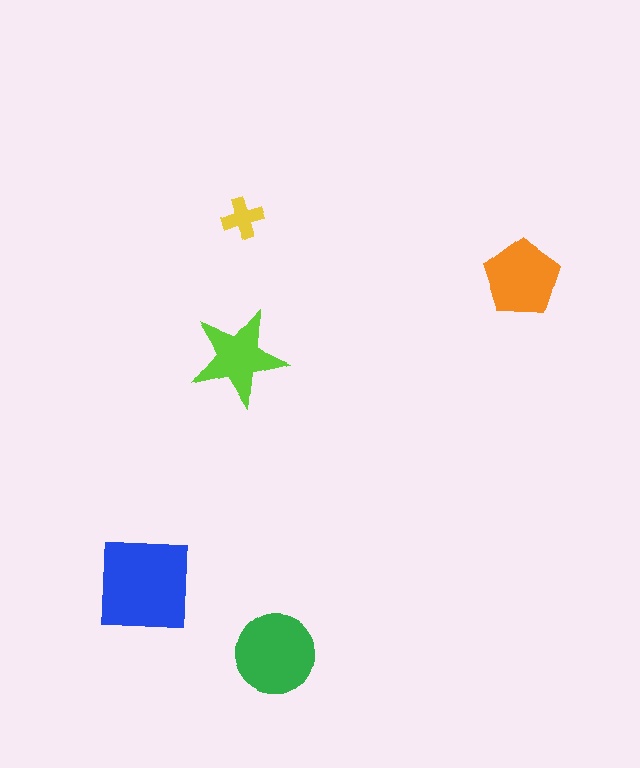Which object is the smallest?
The yellow cross.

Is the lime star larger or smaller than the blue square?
Smaller.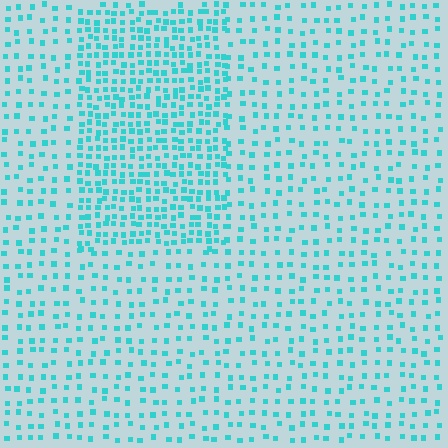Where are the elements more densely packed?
The elements are more densely packed inside the rectangle boundary.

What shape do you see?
I see a rectangle.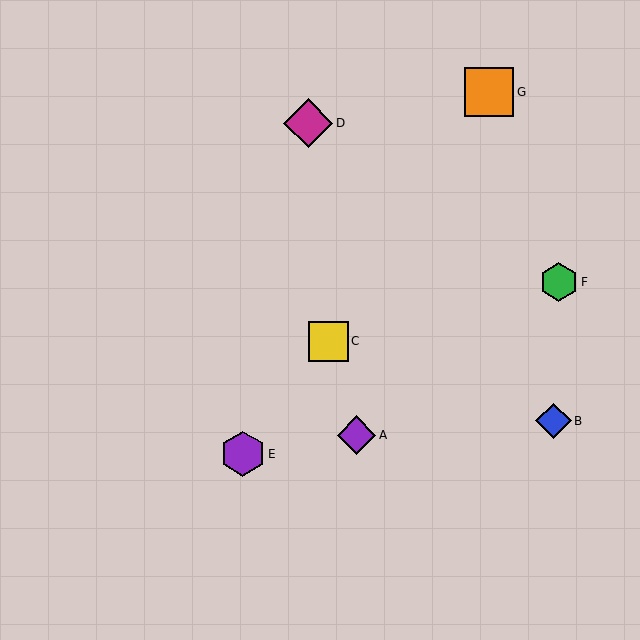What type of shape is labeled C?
Shape C is a yellow square.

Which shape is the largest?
The orange square (labeled G) is the largest.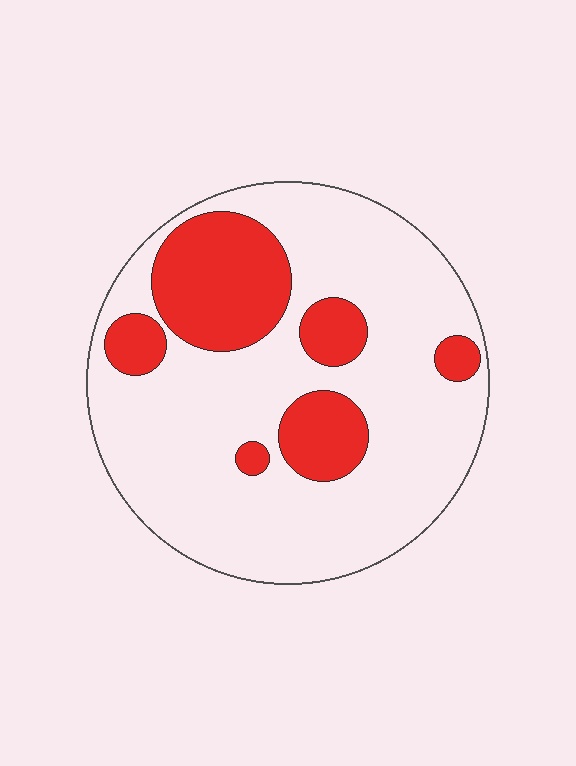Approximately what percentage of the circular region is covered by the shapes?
Approximately 25%.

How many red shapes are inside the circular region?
6.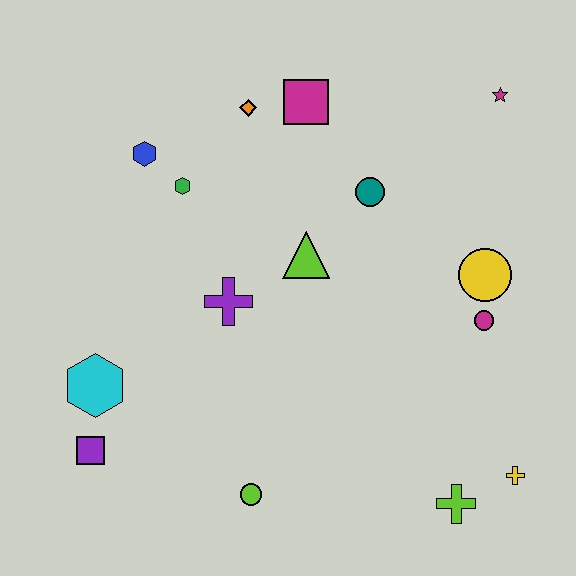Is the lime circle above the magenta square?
No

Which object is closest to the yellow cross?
The lime cross is closest to the yellow cross.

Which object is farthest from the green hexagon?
The yellow cross is farthest from the green hexagon.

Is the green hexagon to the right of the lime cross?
No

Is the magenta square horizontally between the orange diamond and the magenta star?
Yes